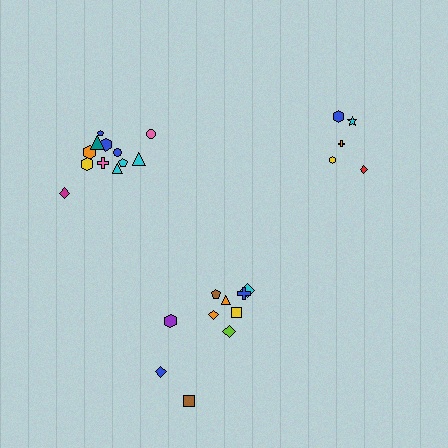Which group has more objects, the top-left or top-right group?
The top-left group.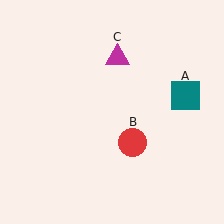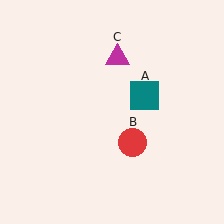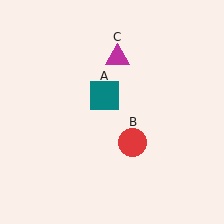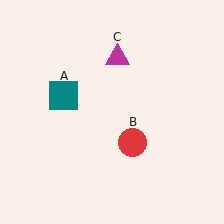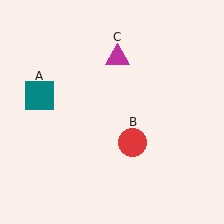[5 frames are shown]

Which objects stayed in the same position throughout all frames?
Red circle (object B) and magenta triangle (object C) remained stationary.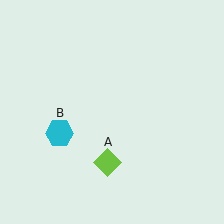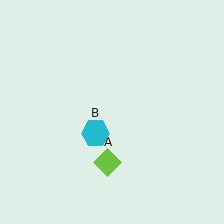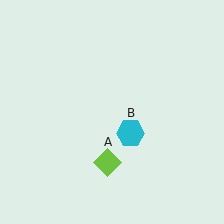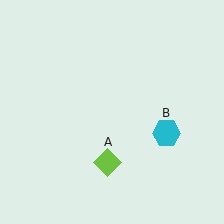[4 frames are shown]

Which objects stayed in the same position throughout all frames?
Lime diamond (object A) remained stationary.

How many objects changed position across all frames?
1 object changed position: cyan hexagon (object B).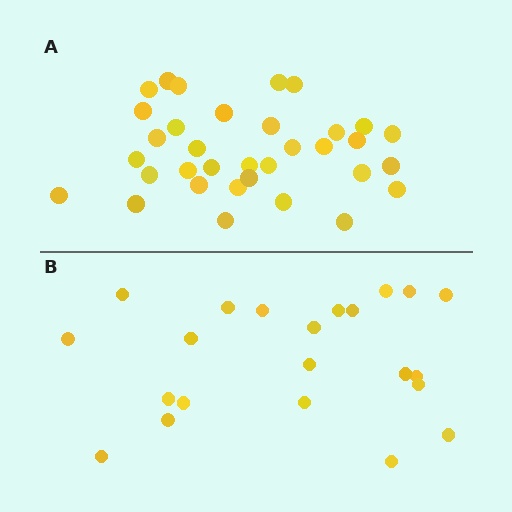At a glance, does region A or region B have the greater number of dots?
Region A (the top region) has more dots.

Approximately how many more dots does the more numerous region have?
Region A has roughly 12 or so more dots than region B.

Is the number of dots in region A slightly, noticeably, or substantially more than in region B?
Region A has substantially more. The ratio is roughly 1.5 to 1.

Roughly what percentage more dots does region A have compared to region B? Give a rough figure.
About 55% more.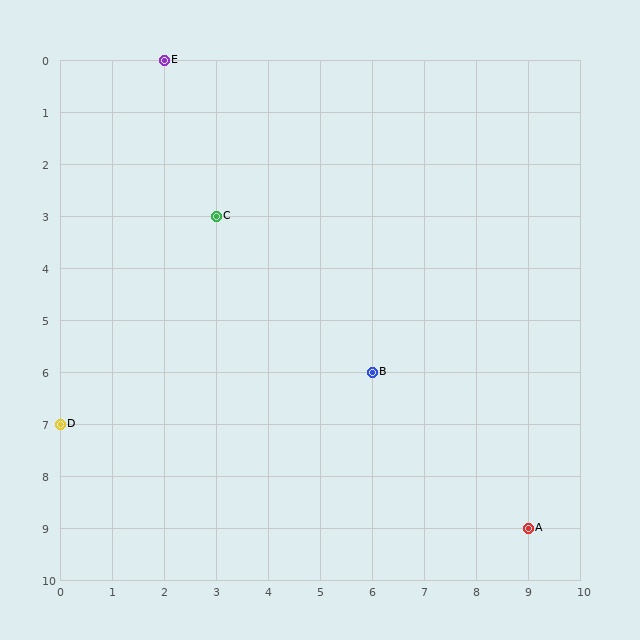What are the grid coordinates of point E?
Point E is at grid coordinates (2, 0).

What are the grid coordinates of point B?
Point B is at grid coordinates (6, 6).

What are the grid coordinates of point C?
Point C is at grid coordinates (3, 3).